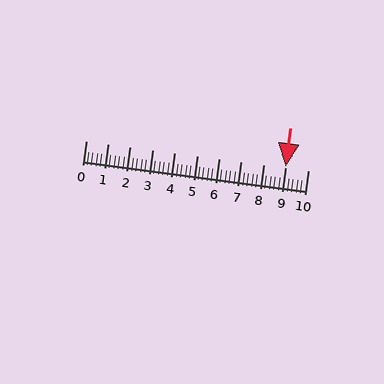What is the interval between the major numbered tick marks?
The major tick marks are spaced 1 units apart.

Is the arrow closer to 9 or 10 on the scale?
The arrow is closer to 9.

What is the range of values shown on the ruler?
The ruler shows values from 0 to 10.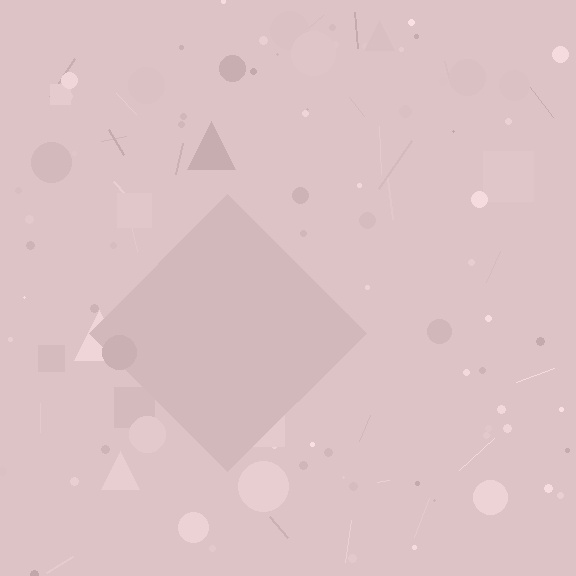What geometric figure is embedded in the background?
A diamond is embedded in the background.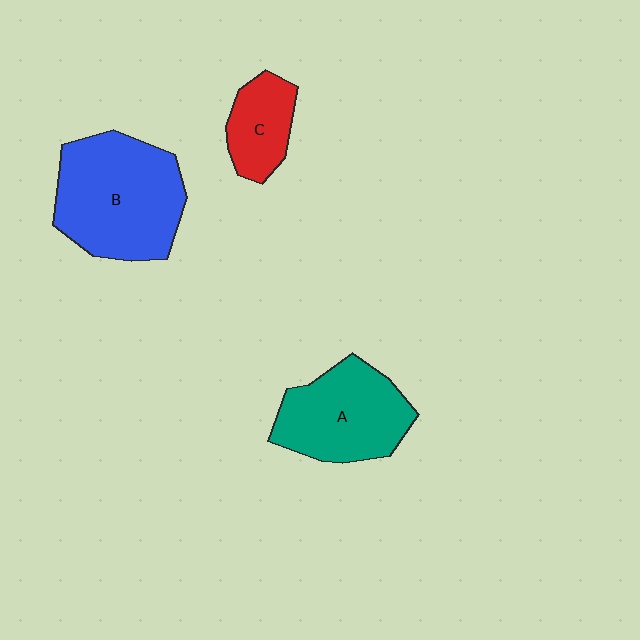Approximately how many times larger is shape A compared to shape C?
Approximately 1.9 times.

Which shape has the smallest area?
Shape C (red).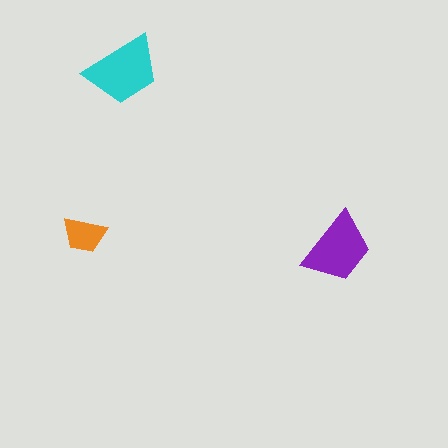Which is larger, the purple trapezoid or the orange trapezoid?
The purple one.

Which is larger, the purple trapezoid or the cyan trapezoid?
The cyan one.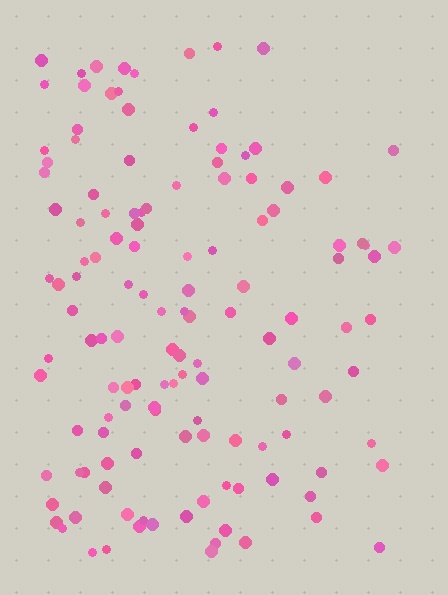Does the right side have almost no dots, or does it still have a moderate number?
Still a moderate number, just noticeably fewer than the left.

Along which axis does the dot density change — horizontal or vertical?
Horizontal.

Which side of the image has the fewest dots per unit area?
The right.